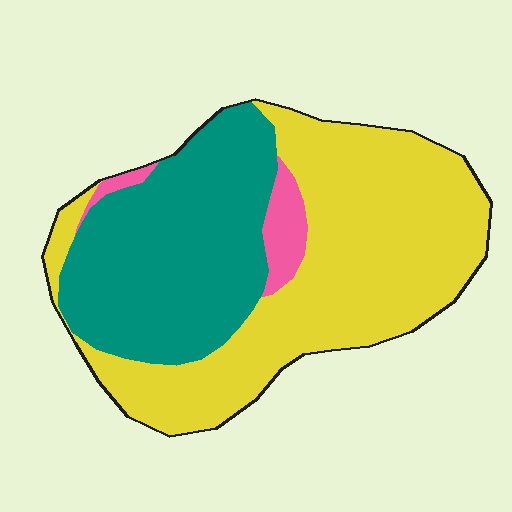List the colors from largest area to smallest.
From largest to smallest: yellow, teal, pink.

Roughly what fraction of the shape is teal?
Teal takes up about two fifths (2/5) of the shape.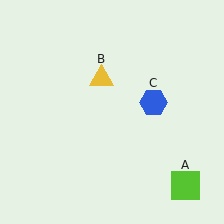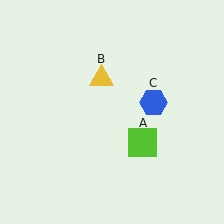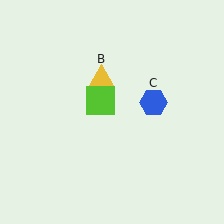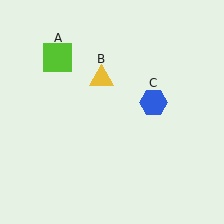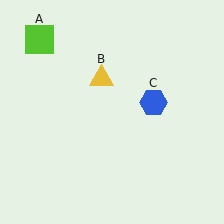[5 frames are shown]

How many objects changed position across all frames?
1 object changed position: lime square (object A).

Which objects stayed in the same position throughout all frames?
Yellow triangle (object B) and blue hexagon (object C) remained stationary.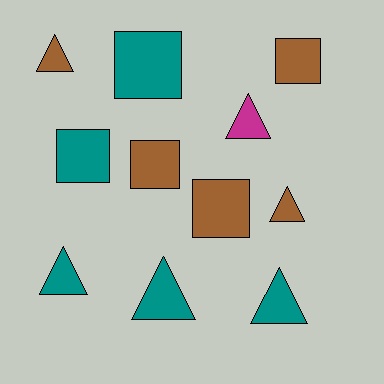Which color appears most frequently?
Teal, with 5 objects.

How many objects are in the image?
There are 11 objects.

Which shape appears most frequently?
Triangle, with 6 objects.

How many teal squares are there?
There are 2 teal squares.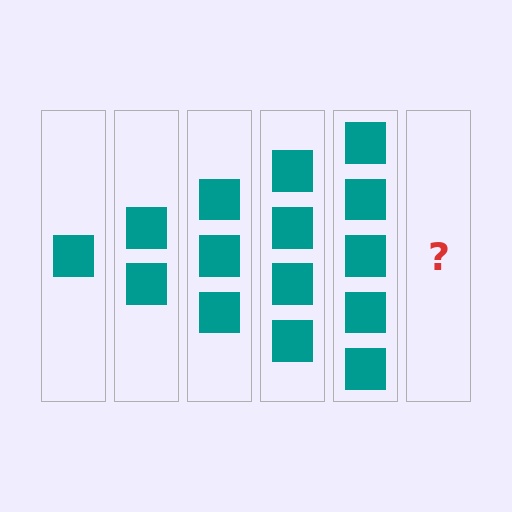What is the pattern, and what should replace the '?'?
The pattern is that each step adds one more square. The '?' should be 6 squares.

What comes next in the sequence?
The next element should be 6 squares.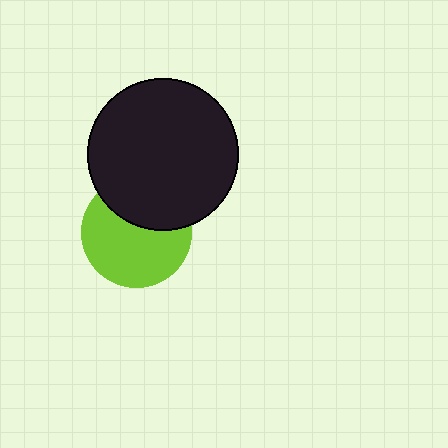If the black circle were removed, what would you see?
You would see the complete lime circle.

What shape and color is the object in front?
The object in front is a black circle.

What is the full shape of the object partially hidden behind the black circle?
The partially hidden object is a lime circle.